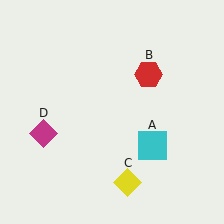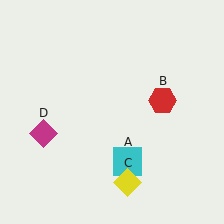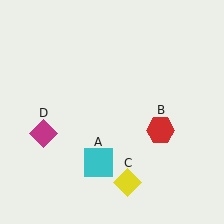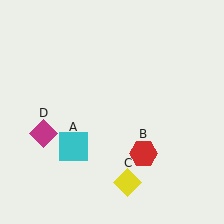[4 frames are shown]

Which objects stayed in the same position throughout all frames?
Yellow diamond (object C) and magenta diamond (object D) remained stationary.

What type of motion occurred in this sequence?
The cyan square (object A), red hexagon (object B) rotated clockwise around the center of the scene.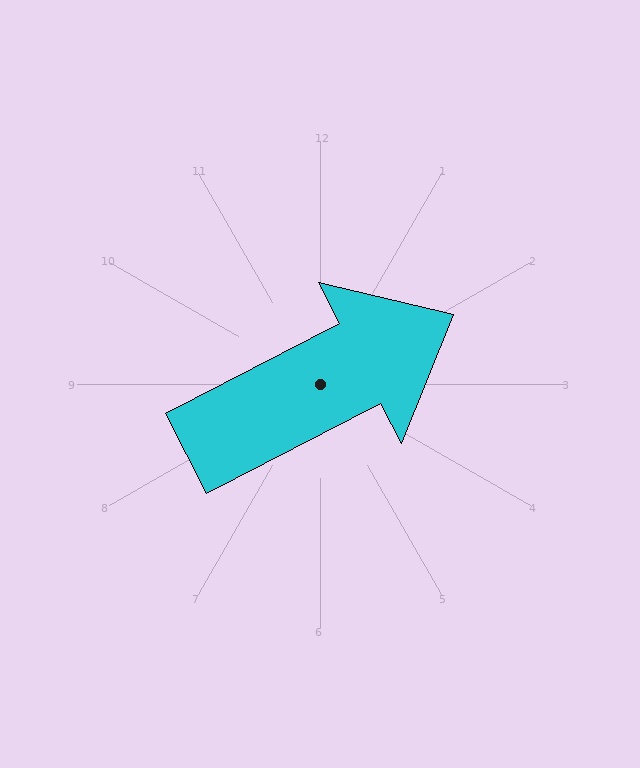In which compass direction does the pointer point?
Northeast.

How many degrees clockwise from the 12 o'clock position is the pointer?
Approximately 63 degrees.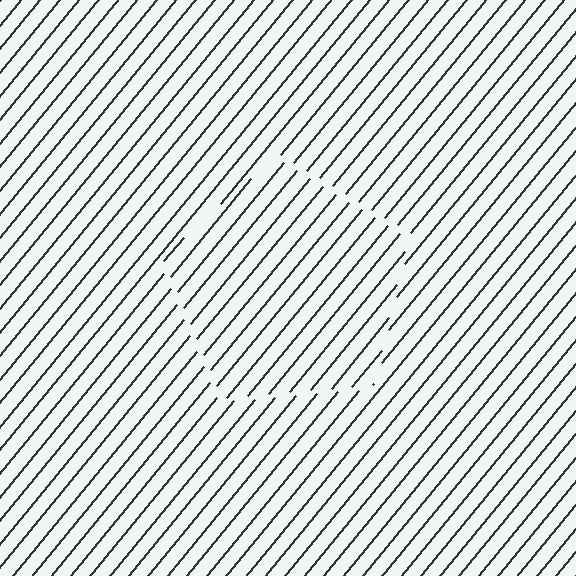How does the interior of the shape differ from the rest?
The interior of the shape contains the same grating, shifted by half a period — the contour is defined by the phase discontinuity where line-ends from the inner and outer gratings abut.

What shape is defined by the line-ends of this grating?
An illusory pentagon. The interior of the shape contains the same grating, shifted by half a period — the contour is defined by the phase discontinuity where line-ends from the inner and outer gratings abut.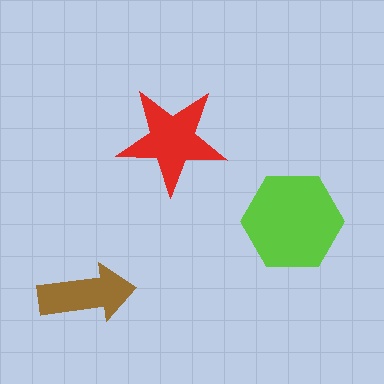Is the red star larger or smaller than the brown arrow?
Larger.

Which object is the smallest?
The brown arrow.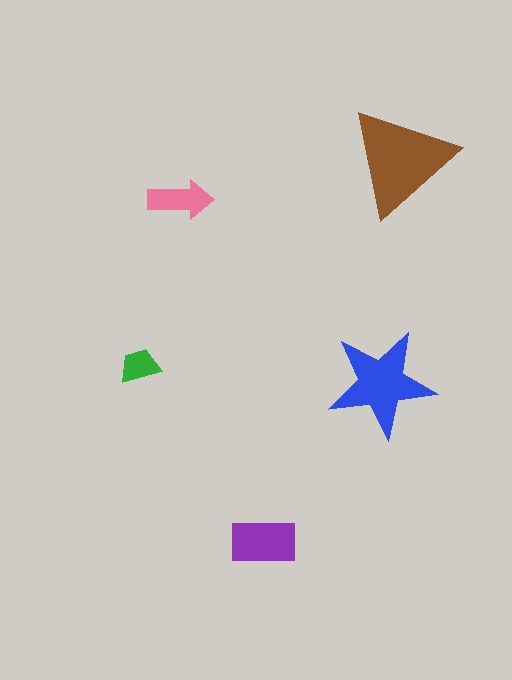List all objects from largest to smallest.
The brown triangle, the blue star, the purple rectangle, the pink arrow, the green trapezoid.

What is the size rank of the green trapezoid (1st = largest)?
5th.